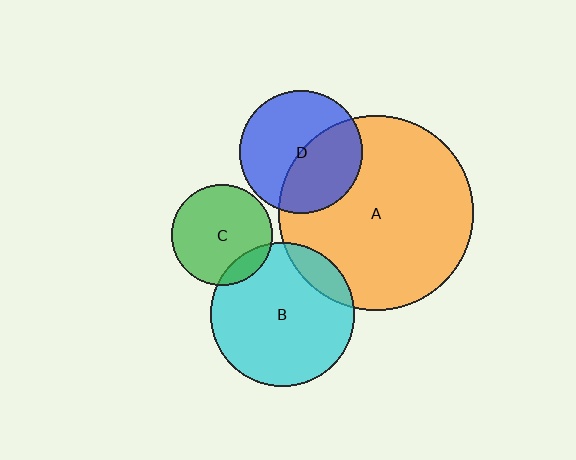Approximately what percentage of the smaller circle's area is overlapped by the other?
Approximately 45%.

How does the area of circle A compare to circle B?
Approximately 1.8 times.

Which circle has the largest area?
Circle A (orange).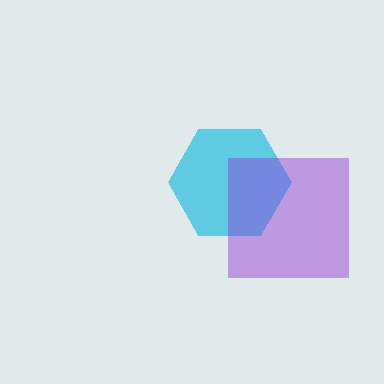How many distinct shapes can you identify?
There are 2 distinct shapes: a cyan hexagon, a purple square.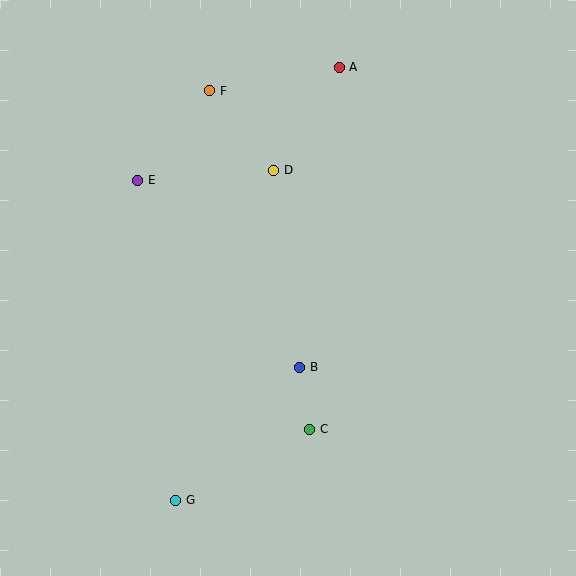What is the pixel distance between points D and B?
The distance between D and B is 199 pixels.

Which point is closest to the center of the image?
Point B at (300, 367) is closest to the center.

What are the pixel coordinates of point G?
Point G is at (176, 500).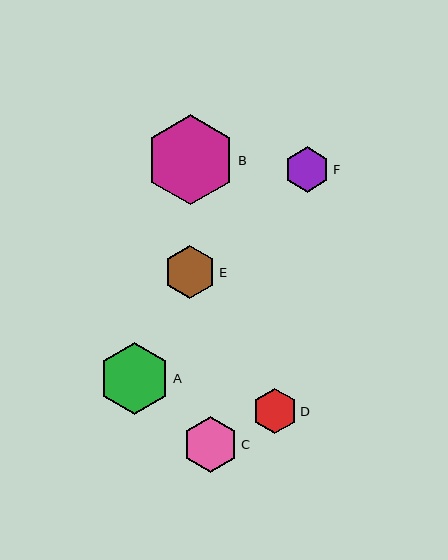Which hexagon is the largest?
Hexagon B is the largest with a size of approximately 90 pixels.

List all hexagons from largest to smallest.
From largest to smallest: B, A, C, E, F, D.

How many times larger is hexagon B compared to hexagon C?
Hexagon B is approximately 1.6 times the size of hexagon C.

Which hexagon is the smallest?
Hexagon D is the smallest with a size of approximately 45 pixels.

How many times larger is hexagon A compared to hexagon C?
Hexagon A is approximately 1.3 times the size of hexagon C.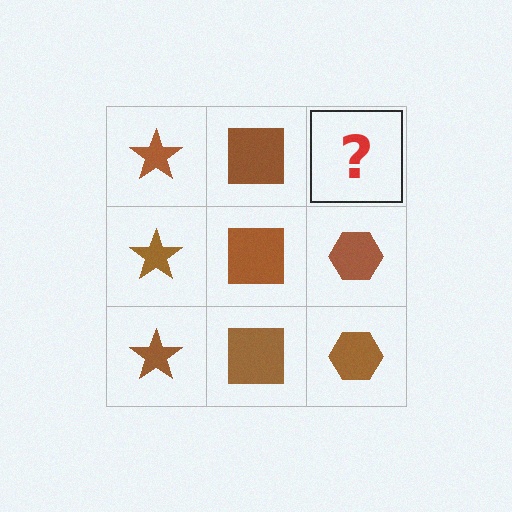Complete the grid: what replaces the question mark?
The question mark should be replaced with a brown hexagon.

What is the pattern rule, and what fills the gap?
The rule is that each column has a consistent shape. The gap should be filled with a brown hexagon.